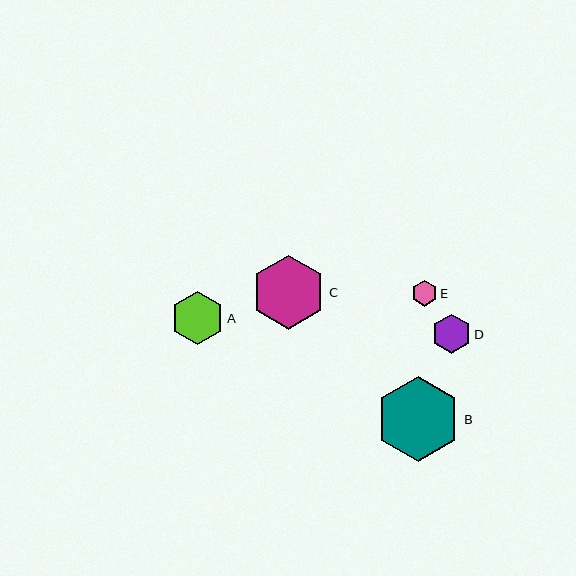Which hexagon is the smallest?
Hexagon E is the smallest with a size of approximately 26 pixels.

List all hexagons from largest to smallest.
From largest to smallest: B, C, A, D, E.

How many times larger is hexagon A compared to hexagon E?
Hexagon A is approximately 2.1 times the size of hexagon E.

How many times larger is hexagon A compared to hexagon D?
Hexagon A is approximately 1.4 times the size of hexagon D.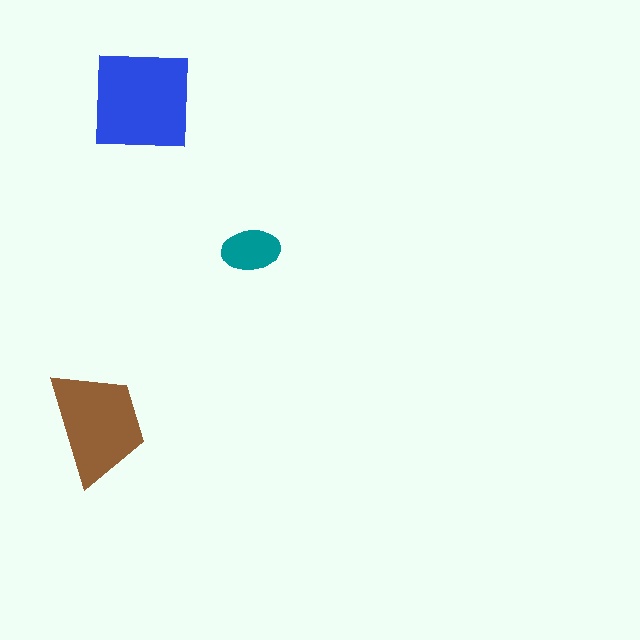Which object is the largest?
The blue square.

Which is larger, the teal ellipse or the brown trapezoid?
The brown trapezoid.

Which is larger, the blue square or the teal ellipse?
The blue square.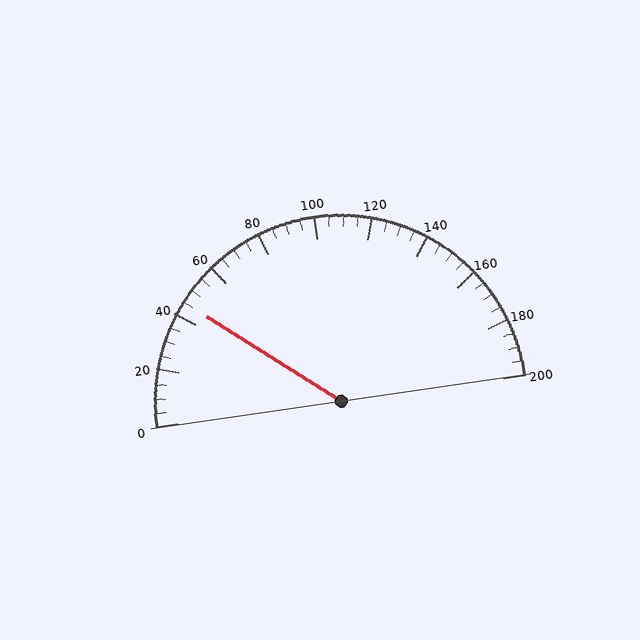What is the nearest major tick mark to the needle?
The nearest major tick mark is 40.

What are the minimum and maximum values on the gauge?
The gauge ranges from 0 to 200.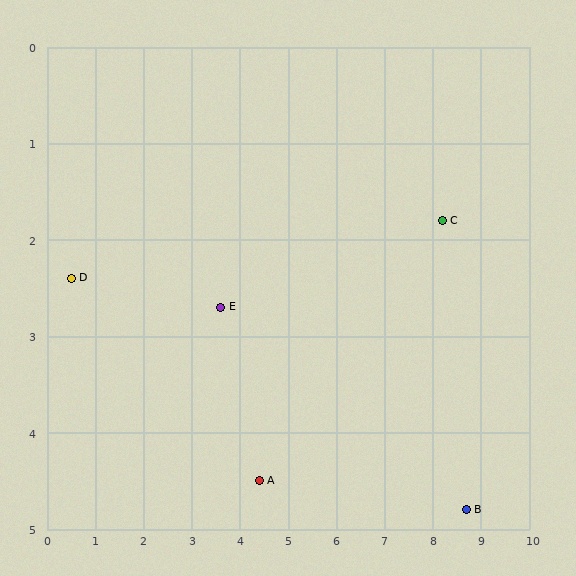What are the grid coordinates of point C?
Point C is at approximately (8.2, 1.8).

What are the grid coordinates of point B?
Point B is at approximately (8.7, 4.8).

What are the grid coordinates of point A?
Point A is at approximately (4.4, 4.5).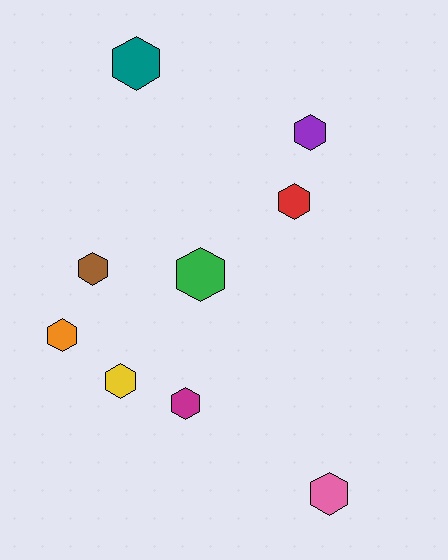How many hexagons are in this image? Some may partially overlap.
There are 9 hexagons.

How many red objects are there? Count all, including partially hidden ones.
There is 1 red object.